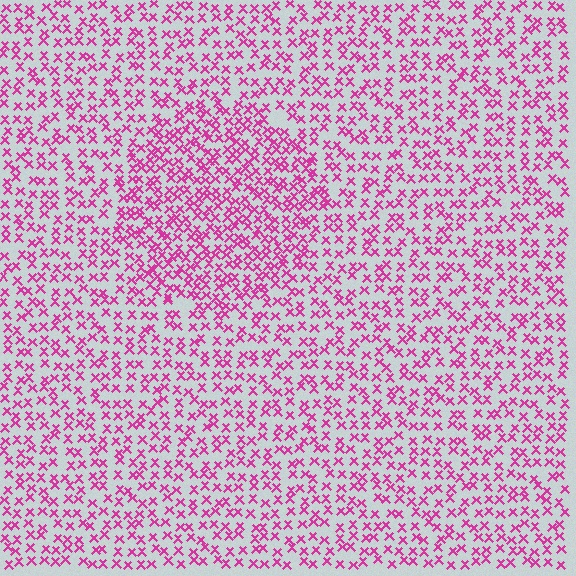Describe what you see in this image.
The image contains small magenta elements arranged at two different densities. A circle-shaped region is visible where the elements are more densely packed than the surrounding area.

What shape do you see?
I see a circle.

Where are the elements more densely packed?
The elements are more densely packed inside the circle boundary.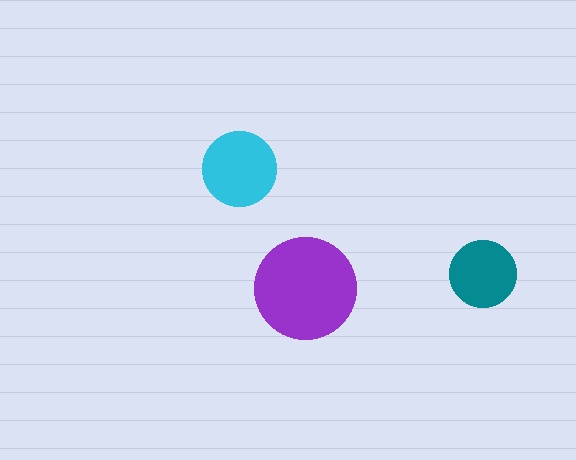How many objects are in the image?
There are 3 objects in the image.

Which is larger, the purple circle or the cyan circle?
The purple one.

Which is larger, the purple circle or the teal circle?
The purple one.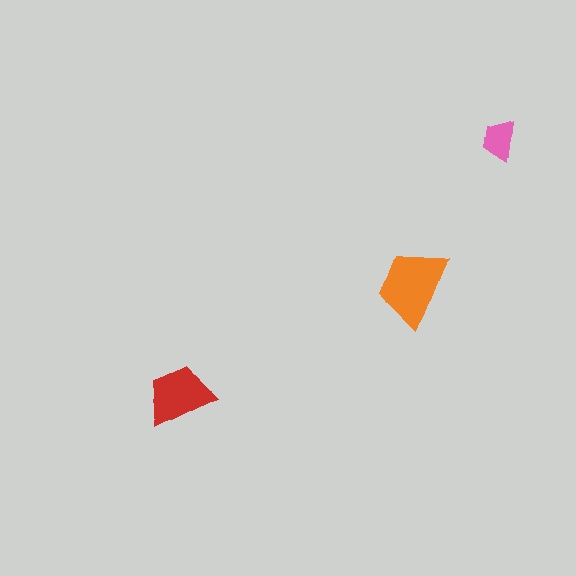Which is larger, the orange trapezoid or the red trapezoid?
The orange one.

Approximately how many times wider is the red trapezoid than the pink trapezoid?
About 1.5 times wider.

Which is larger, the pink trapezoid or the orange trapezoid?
The orange one.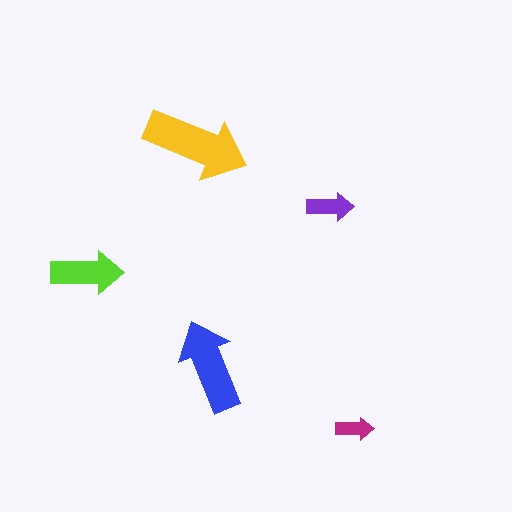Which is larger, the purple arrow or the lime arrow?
The lime one.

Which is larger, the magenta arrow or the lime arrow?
The lime one.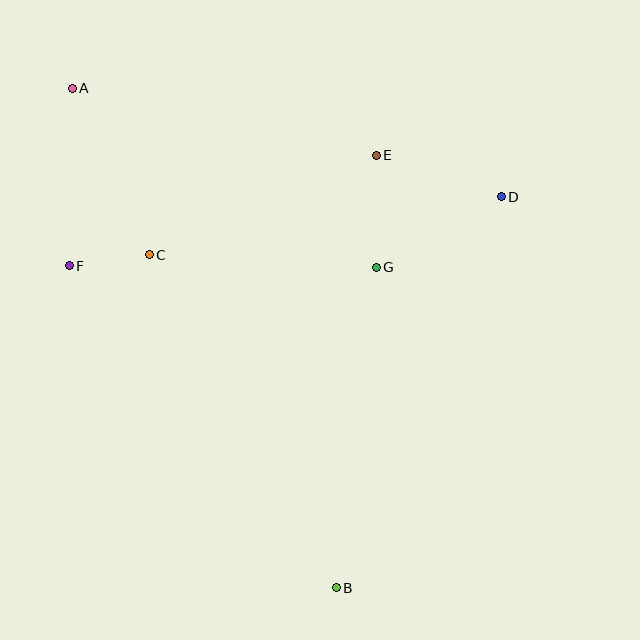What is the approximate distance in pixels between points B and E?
The distance between B and E is approximately 434 pixels.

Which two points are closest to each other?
Points C and F are closest to each other.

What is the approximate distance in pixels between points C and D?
The distance between C and D is approximately 357 pixels.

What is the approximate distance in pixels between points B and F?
The distance between B and F is approximately 418 pixels.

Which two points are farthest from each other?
Points A and B are farthest from each other.